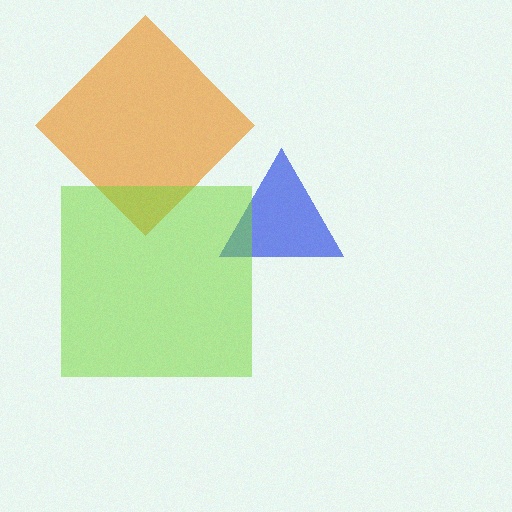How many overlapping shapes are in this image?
There are 3 overlapping shapes in the image.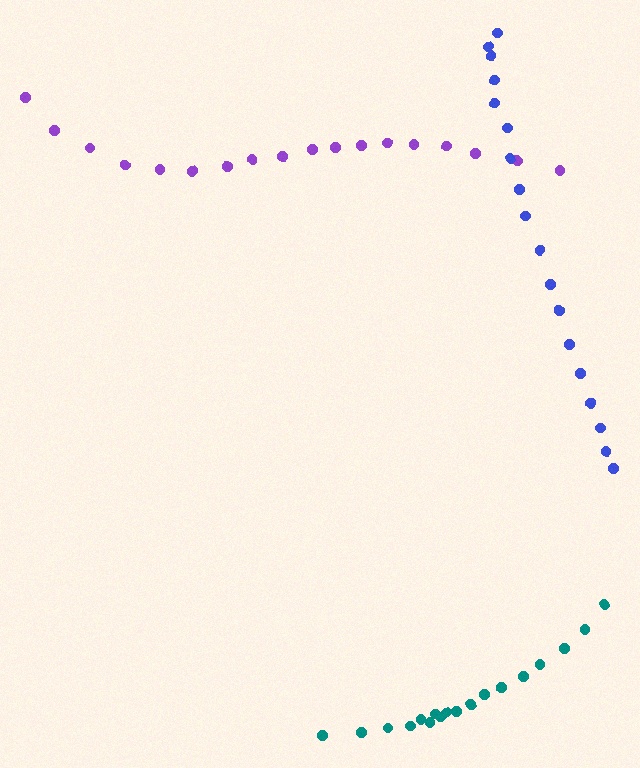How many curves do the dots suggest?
There are 3 distinct paths.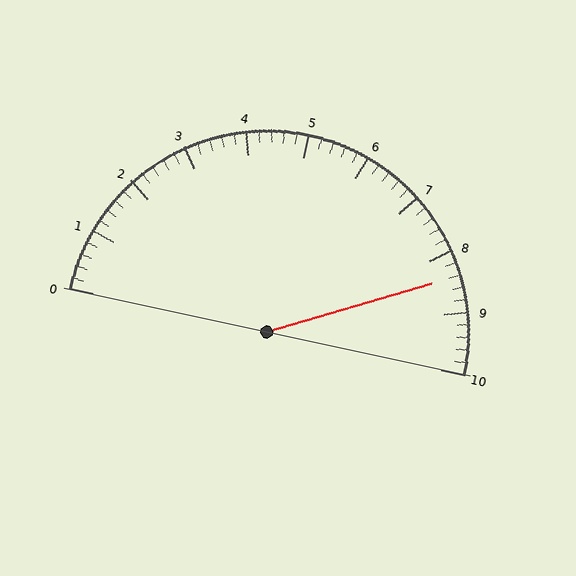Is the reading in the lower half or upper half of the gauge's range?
The reading is in the upper half of the range (0 to 10).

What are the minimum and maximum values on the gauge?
The gauge ranges from 0 to 10.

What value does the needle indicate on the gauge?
The needle indicates approximately 8.4.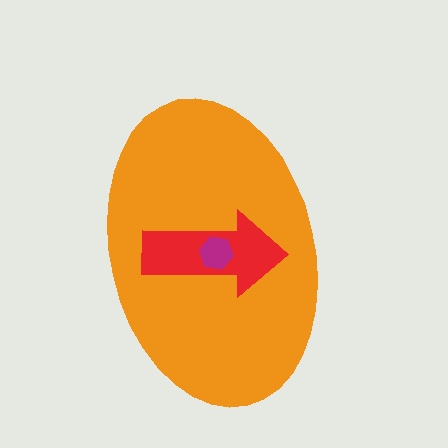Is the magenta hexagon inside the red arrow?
Yes.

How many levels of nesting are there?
3.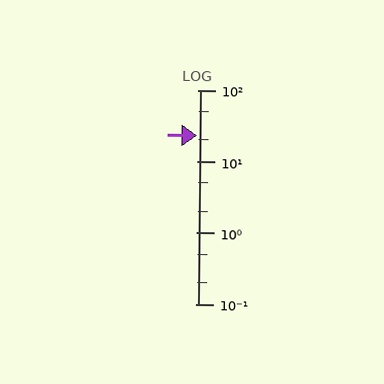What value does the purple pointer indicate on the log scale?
The pointer indicates approximately 23.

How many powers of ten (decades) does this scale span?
The scale spans 3 decades, from 0.1 to 100.